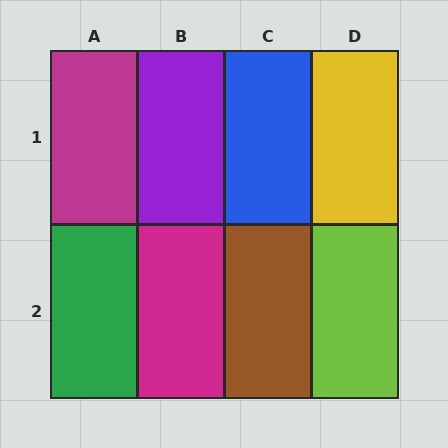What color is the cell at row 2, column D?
Lime.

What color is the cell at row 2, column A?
Green.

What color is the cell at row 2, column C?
Brown.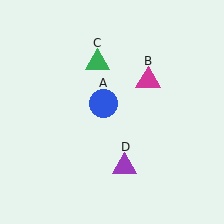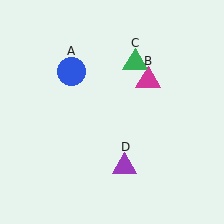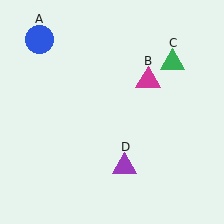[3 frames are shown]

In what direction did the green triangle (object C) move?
The green triangle (object C) moved right.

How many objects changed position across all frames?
2 objects changed position: blue circle (object A), green triangle (object C).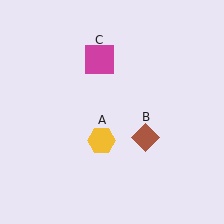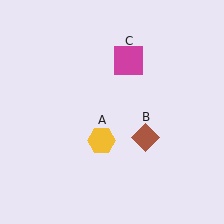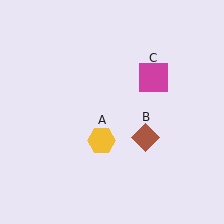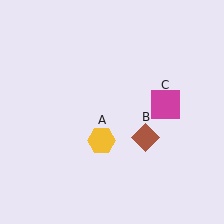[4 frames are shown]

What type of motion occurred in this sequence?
The magenta square (object C) rotated clockwise around the center of the scene.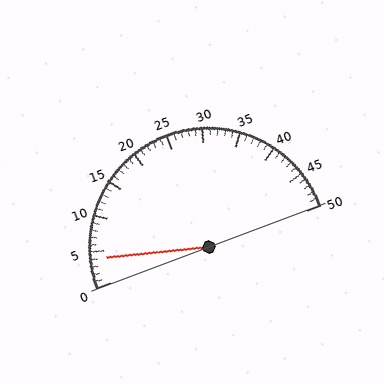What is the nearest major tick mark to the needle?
The nearest major tick mark is 5.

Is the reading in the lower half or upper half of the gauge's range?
The reading is in the lower half of the range (0 to 50).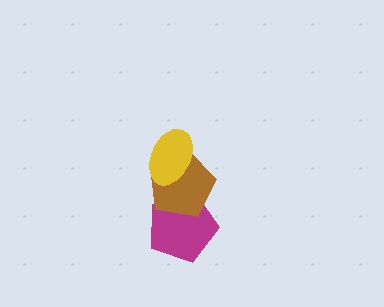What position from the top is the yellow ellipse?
The yellow ellipse is 1st from the top.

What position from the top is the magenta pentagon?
The magenta pentagon is 3rd from the top.